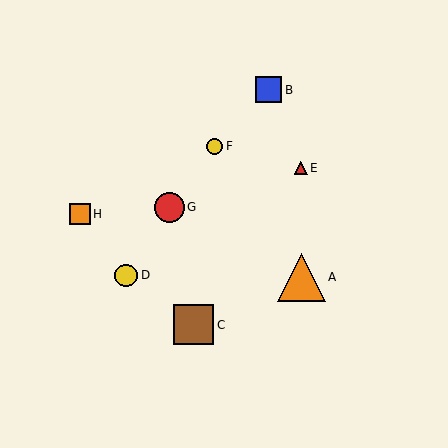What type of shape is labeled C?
Shape C is a brown square.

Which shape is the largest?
The orange triangle (labeled A) is the largest.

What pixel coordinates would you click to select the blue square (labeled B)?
Click at (269, 90) to select the blue square B.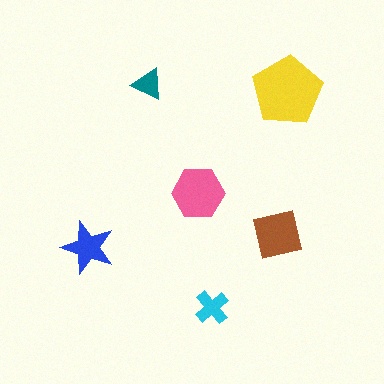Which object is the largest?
The yellow pentagon.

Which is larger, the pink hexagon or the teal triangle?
The pink hexagon.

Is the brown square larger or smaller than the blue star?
Larger.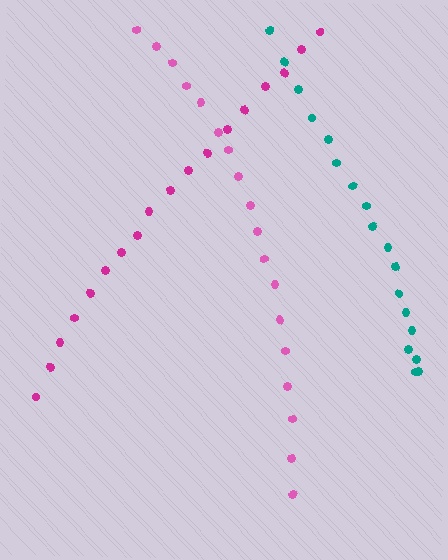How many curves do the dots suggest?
There are 3 distinct paths.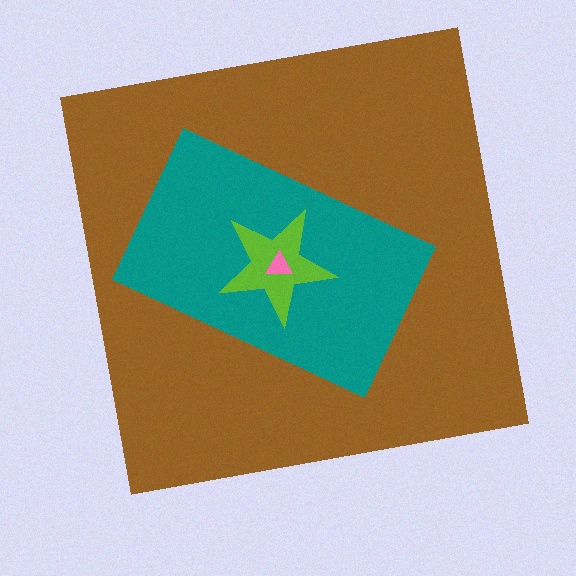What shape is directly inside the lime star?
The pink triangle.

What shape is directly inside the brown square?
The teal rectangle.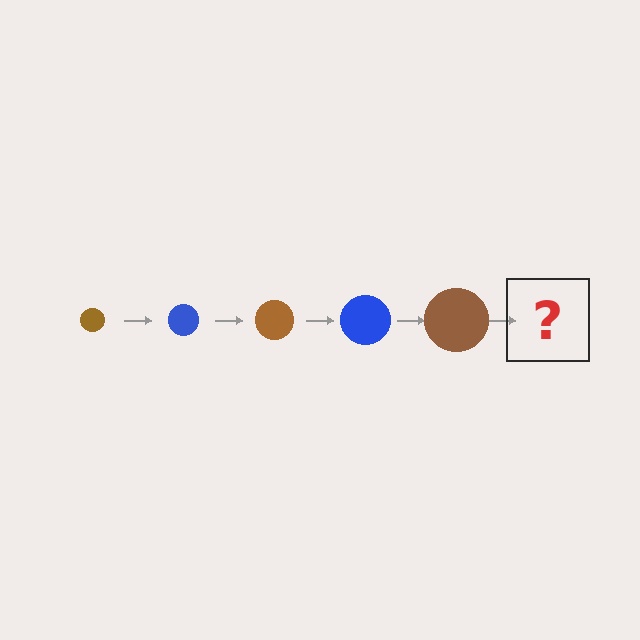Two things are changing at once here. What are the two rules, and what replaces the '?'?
The two rules are that the circle grows larger each step and the color cycles through brown and blue. The '?' should be a blue circle, larger than the previous one.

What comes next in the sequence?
The next element should be a blue circle, larger than the previous one.